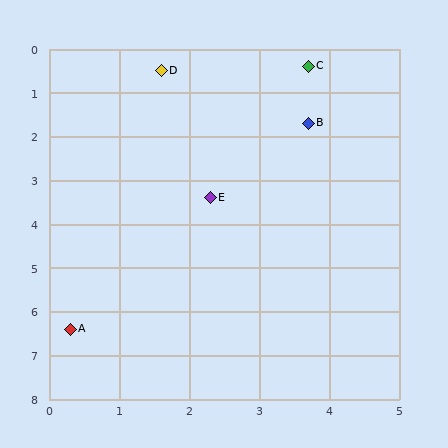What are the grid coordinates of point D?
Point D is at approximately (1.6, 0.5).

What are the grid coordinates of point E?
Point E is at approximately (2.3, 3.4).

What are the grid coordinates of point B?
Point B is at approximately (3.7, 1.7).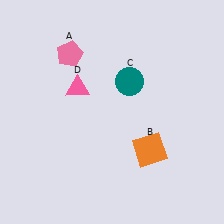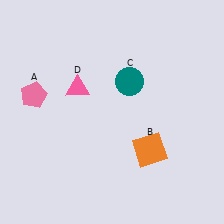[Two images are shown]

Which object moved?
The pink pentagon (A) moved down.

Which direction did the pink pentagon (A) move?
The pink pentagon (A) moved down.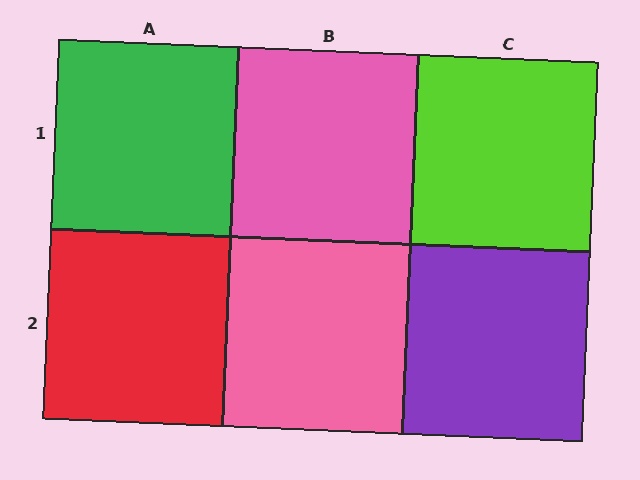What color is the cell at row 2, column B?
Pink.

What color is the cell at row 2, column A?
Red.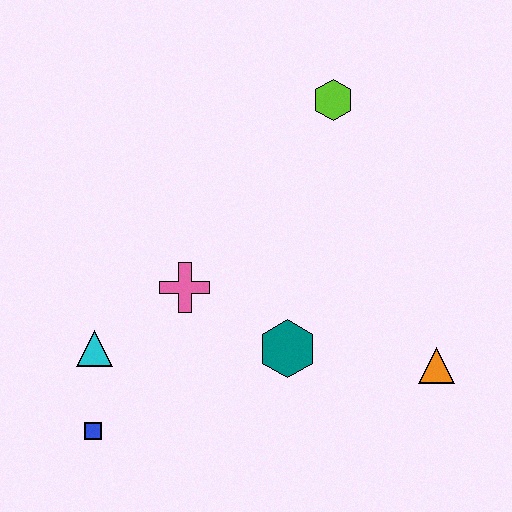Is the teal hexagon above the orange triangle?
Yes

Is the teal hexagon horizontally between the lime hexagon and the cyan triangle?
Yes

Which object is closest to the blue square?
The cyan triangle is closest to the blue square.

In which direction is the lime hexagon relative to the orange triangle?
The lime hexagon is above the orange triangle.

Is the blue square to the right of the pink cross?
No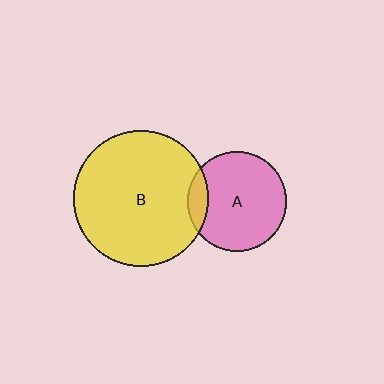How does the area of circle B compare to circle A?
Approximately 1.9 times.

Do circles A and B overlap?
Yes.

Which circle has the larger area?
Circle B (yellow).